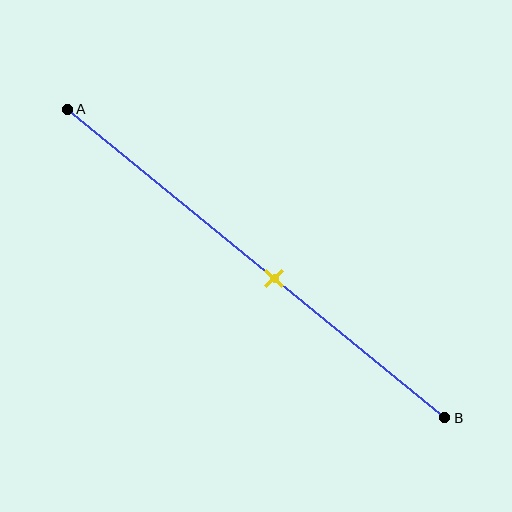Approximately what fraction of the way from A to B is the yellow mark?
The yellow mark is approximately 55% of the way from A to B.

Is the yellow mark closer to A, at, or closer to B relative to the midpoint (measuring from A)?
The yellow mark is closer to point B than the midpoint of segment AB.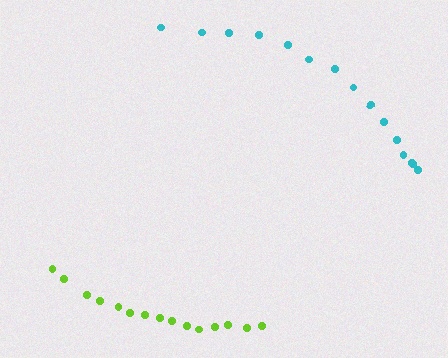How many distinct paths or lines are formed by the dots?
There are 2 distinct paths.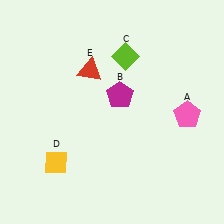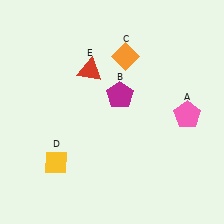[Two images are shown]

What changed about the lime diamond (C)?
In Image 1, C is lime. In Image 2, it changed to orange.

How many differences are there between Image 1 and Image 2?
There is 1 difference between the two images.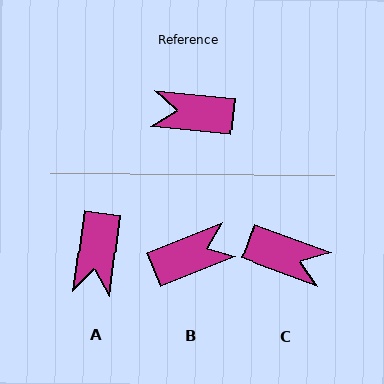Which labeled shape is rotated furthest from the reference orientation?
C, about 166 degrees away.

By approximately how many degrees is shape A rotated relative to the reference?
Approximately 88 degrees counter-clockwise.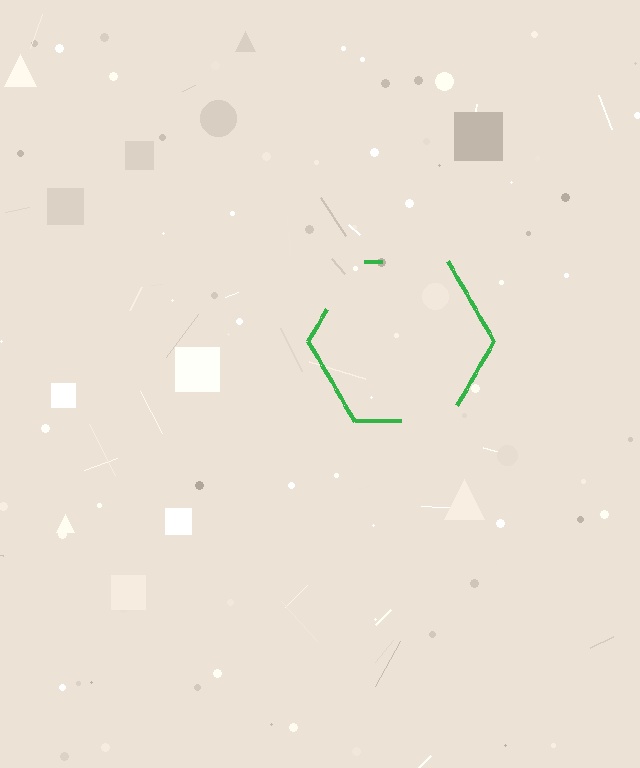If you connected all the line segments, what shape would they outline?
They would outline a hexagon.